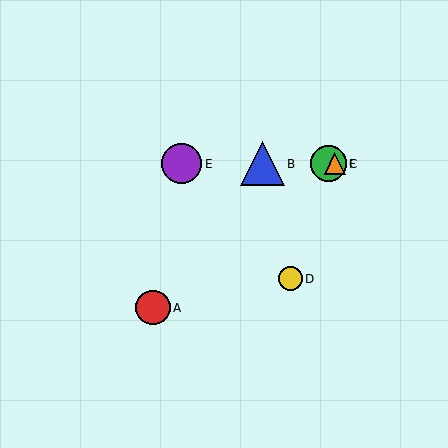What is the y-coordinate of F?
Object F is at y≈164.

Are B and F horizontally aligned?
Yes, both are at y≈164.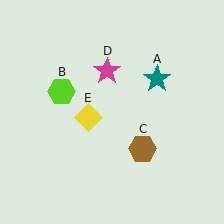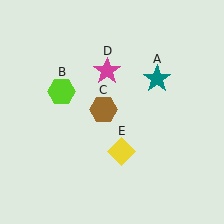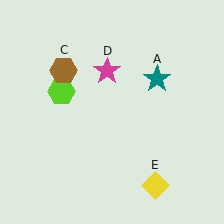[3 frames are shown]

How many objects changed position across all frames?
2 objects changed position: brown hexagon (object C), yellow diamond (object E).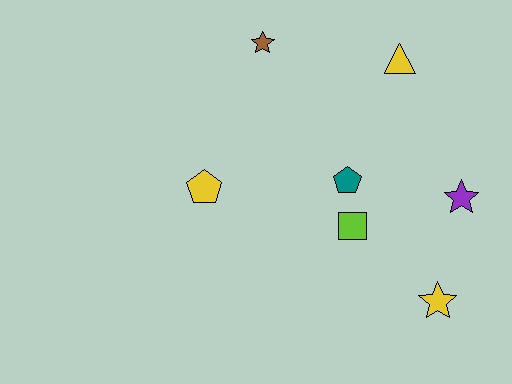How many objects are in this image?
There are 7 objects.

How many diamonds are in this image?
There are no diamonds.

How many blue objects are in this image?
There are no blue objects.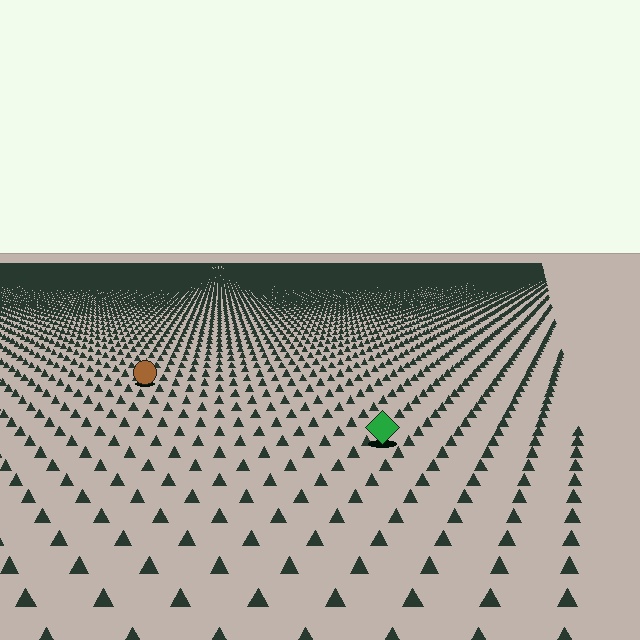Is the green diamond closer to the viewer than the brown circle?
Yes. The green diamond is closer — you can tell from the texture gradient: the ground texture is coarser near it.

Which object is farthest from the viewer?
The brown circle is farthest from the viewer. It appears smaller and the ground texture around it is denser.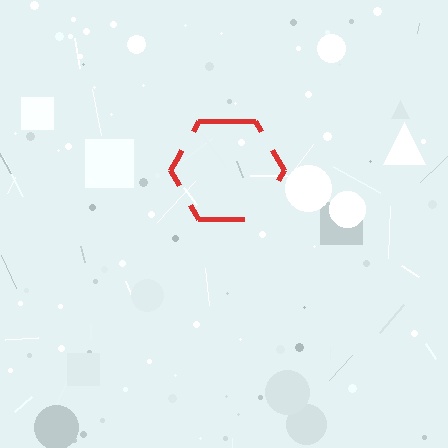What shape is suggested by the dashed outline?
The dashed outline suggests a hexagon.